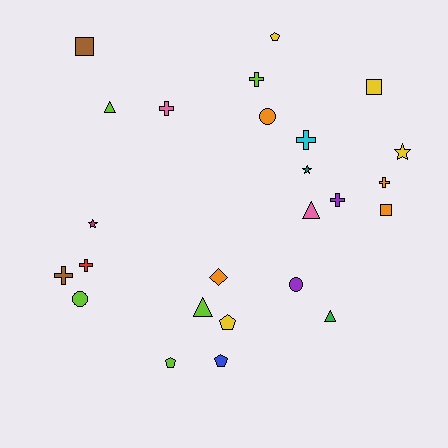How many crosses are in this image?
There are 7 crosses.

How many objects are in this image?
There are 25 objects.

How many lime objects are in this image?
There are 5 lime objects.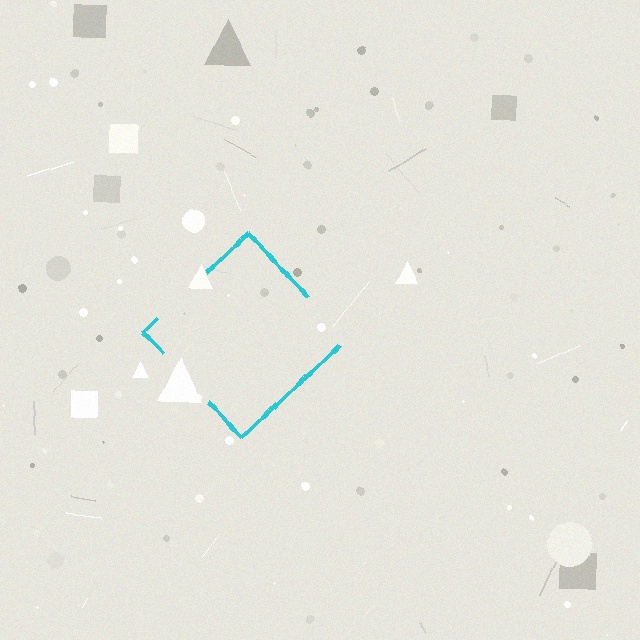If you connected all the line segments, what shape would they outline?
They would outline a diamond.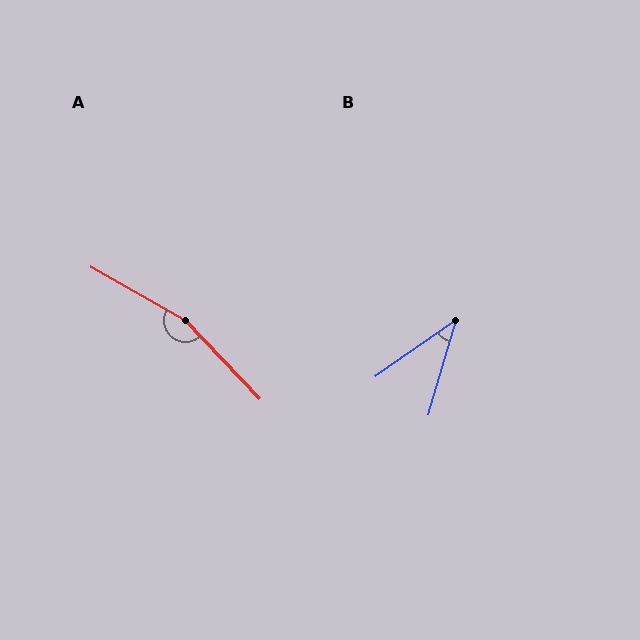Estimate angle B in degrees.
Approximately 38 degrees.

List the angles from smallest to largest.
B (38°), A (163°).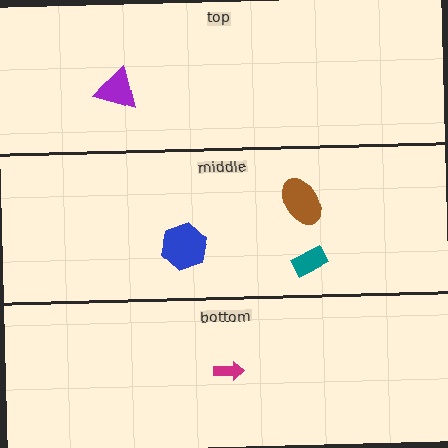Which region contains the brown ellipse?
The middle region.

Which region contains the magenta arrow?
The bottom region.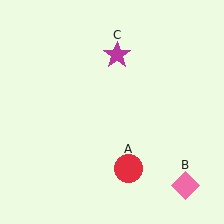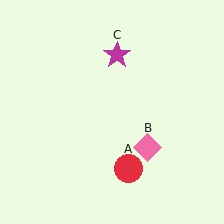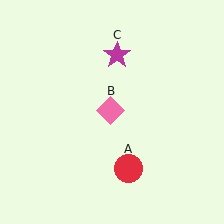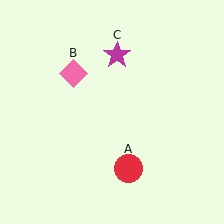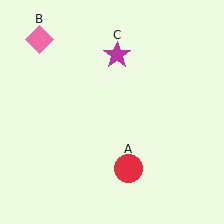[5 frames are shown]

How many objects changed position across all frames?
1 object changed position: pink diamond (object B).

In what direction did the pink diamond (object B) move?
The pink diamond (object B) moved up and to the left.